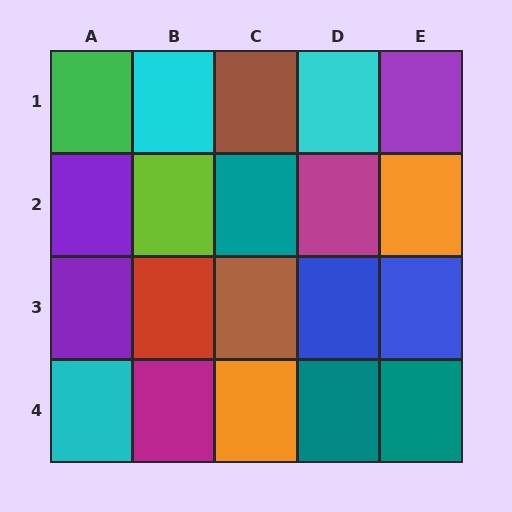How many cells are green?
1 cell is green.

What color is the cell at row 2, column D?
Magenta.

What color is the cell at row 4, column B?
Magenta.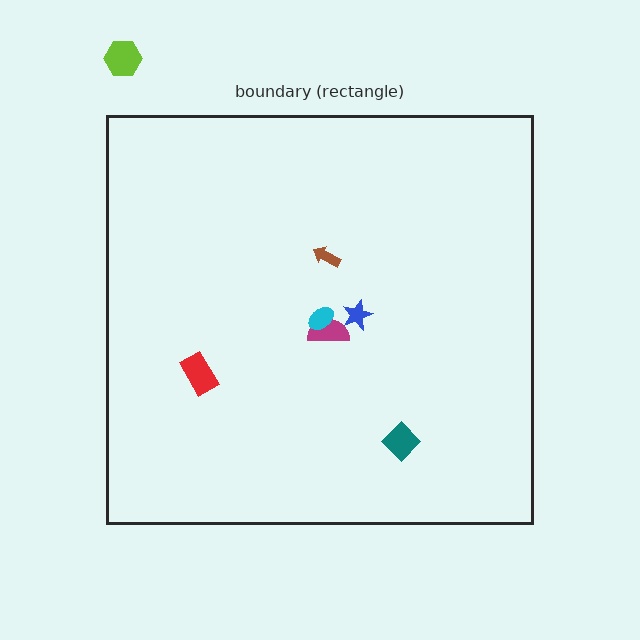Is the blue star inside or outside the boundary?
Inside.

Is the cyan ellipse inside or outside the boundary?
Inside.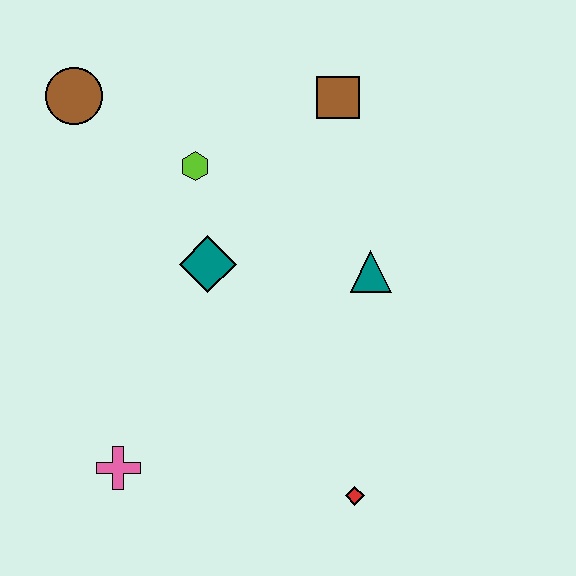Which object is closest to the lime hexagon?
The teal diamond is closest to the lime hexagon.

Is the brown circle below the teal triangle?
No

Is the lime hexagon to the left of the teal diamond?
Yes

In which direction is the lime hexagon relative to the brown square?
The lime hexagon is to the left of the brown square.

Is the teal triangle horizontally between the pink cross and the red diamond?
No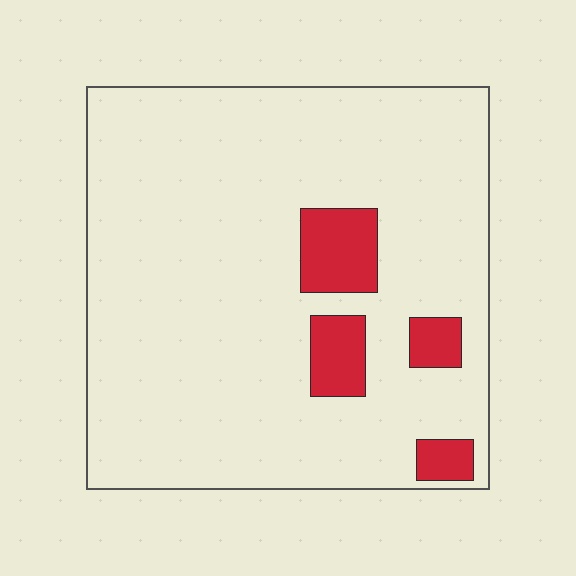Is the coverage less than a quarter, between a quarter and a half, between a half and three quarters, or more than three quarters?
Less than a quarter.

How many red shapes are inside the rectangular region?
4.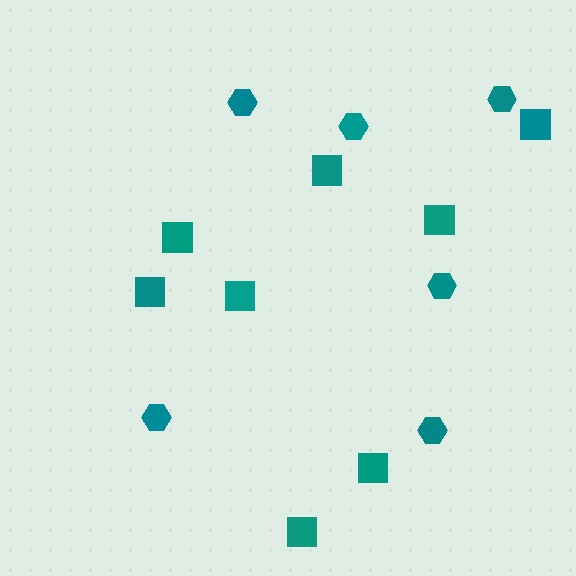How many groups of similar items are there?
There are 2 groups: one group of squares (8) and one group of hexagons (6).